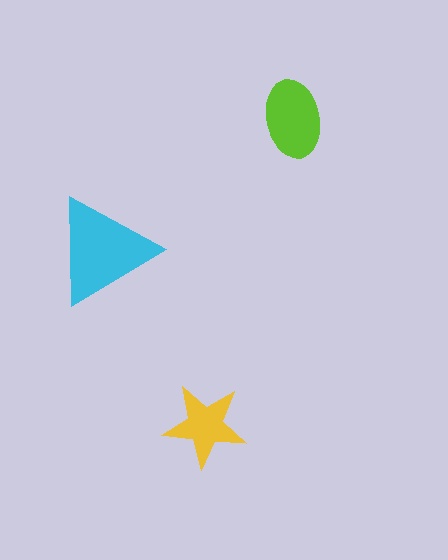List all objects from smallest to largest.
The yellow star, the lime ellipse, the cyan triangle.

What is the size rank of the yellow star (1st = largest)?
3rd.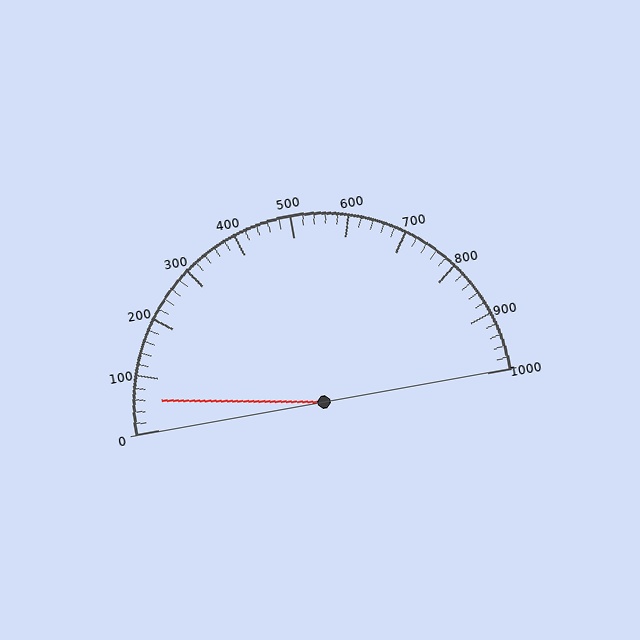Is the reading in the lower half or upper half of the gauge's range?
The reading is in the lower half of the range (0 to 1000).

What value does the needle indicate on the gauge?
The needle indicates approximately 60.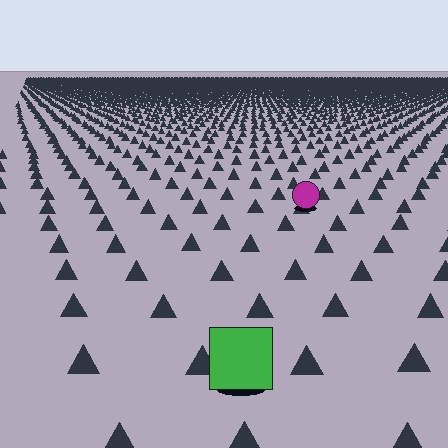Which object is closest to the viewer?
The green square is closest. The texture marks near it are larger and more spread out.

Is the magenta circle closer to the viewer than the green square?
No. The green square is closer — you can tell from the texture gradient: the ground texture is coarser near it.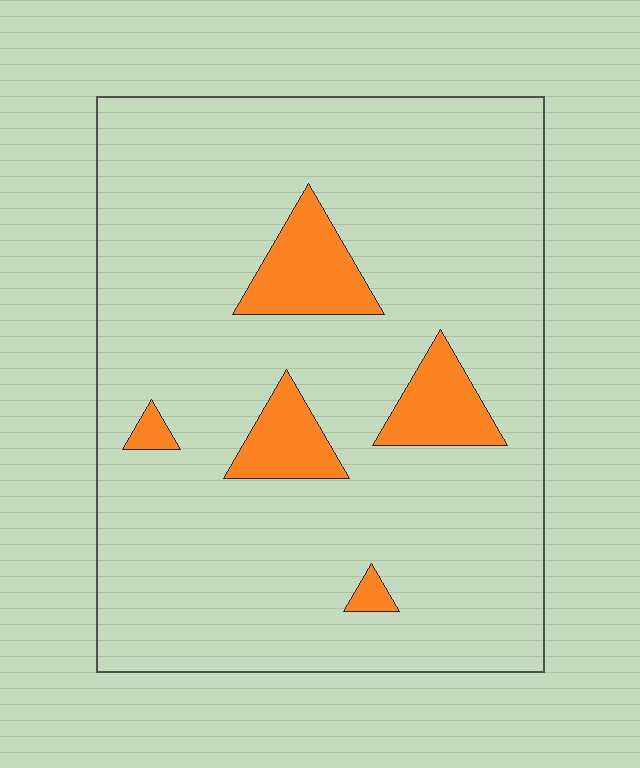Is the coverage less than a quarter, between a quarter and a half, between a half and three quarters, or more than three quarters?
Less than a quarter.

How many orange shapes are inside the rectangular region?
5.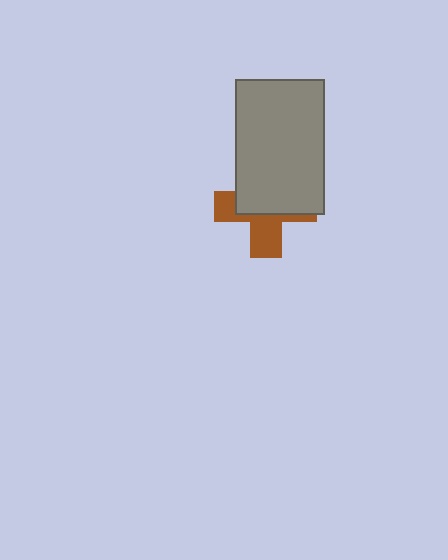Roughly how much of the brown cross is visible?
A small part of it is visible (roughly 42%).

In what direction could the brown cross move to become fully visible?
The brown cross could move down. That would shift it out from behind the gray rectangle entirely.